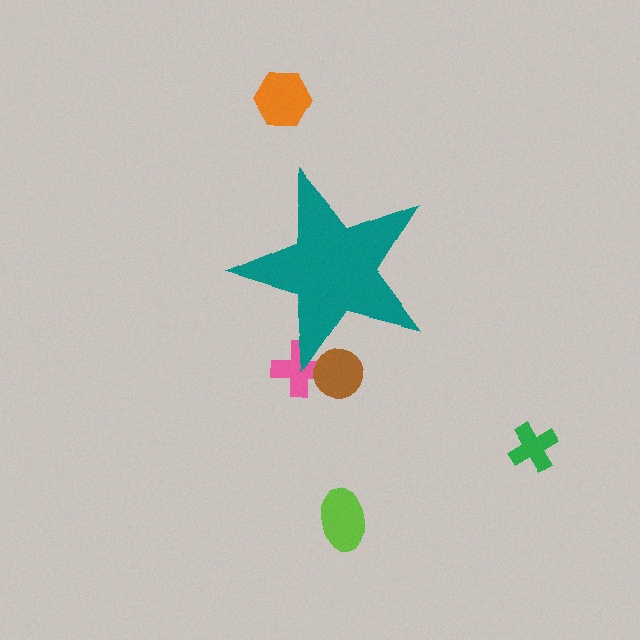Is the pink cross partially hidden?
Yes, the pink cross is partially hidden behind the teal star.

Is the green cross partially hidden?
No, the green cross is fully visible.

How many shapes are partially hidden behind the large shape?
2 shapes are partially hidden.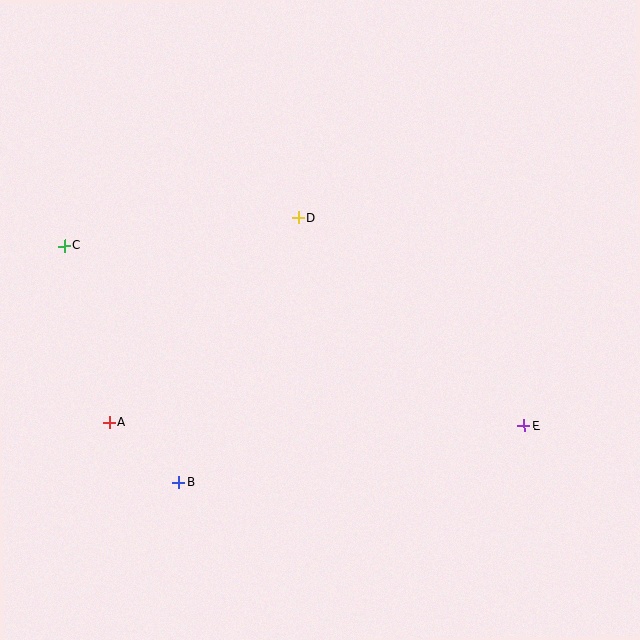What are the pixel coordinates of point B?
Point B is at (179, 482).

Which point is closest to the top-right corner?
Point D is closest to the top-right corner.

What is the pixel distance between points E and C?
The distance between E and C is 494 pixels.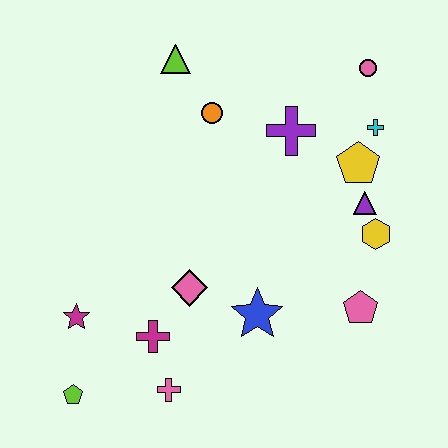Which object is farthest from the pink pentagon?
The lime triangle is farthest from the pink pentagon.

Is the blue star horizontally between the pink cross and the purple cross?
Yes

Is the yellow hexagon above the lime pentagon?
Yes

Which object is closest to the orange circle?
The lime triangle is closest to the orange circle.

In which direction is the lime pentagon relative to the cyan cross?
The lime pentagon is to the left of the cyan cross.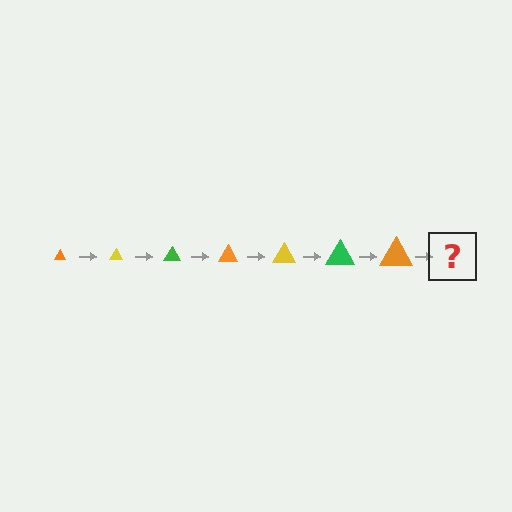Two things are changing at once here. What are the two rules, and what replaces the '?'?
The two rules are that the triangle grows larger each step and the color cycles through orange, yellow, and green. The '?' should be a yellow triangle, larger than the previous one.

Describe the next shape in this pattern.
It should be a yellow triangle, larger than the previous one.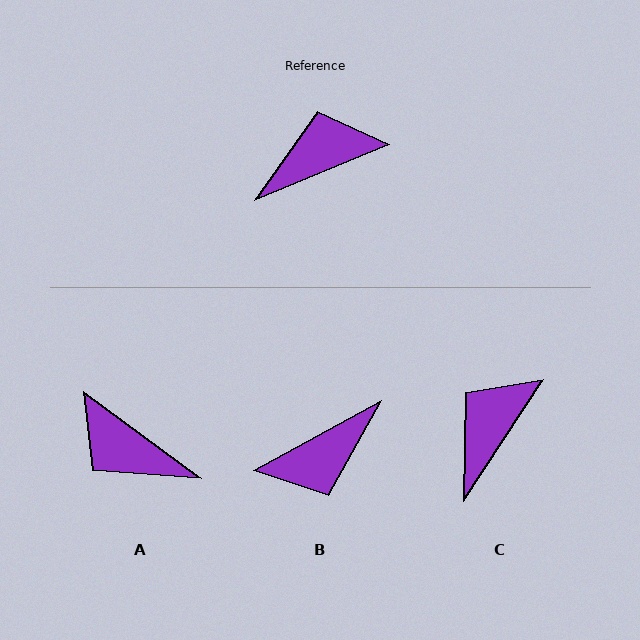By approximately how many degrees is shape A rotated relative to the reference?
Approximately 122 degrees counter-clockwise.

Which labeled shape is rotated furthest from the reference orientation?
B, about 174 degrees away.